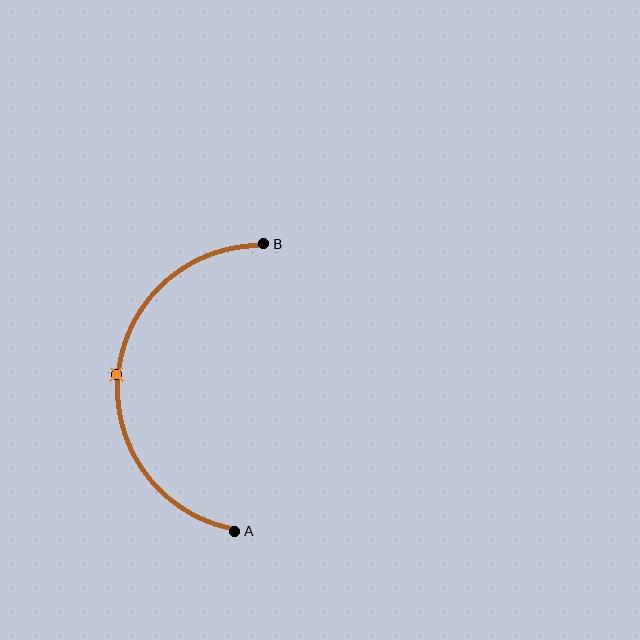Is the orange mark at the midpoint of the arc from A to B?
Yes. The orange mark lies on the arc at equal arc-length from both A and B — it is the arc midpoint.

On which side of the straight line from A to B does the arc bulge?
The arc bulges to the left of the straight line connecting A and B.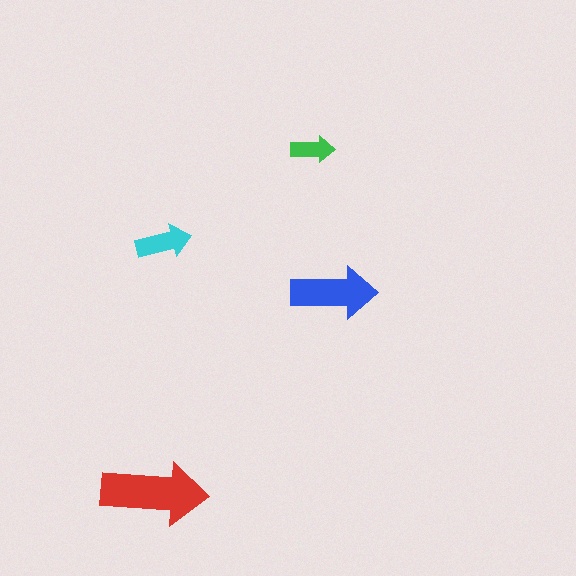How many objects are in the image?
There are 4 objects in the image.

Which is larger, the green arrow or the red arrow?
The red one.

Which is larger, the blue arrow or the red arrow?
The red one.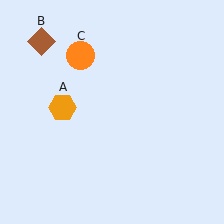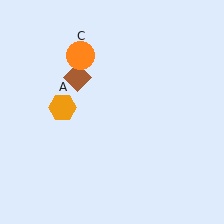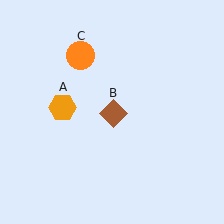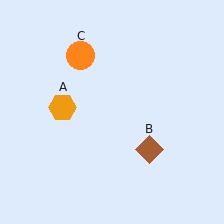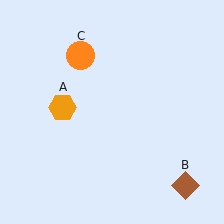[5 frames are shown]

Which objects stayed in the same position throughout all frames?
Orange hexagon (object A) and orange circle (object C) remained stationary.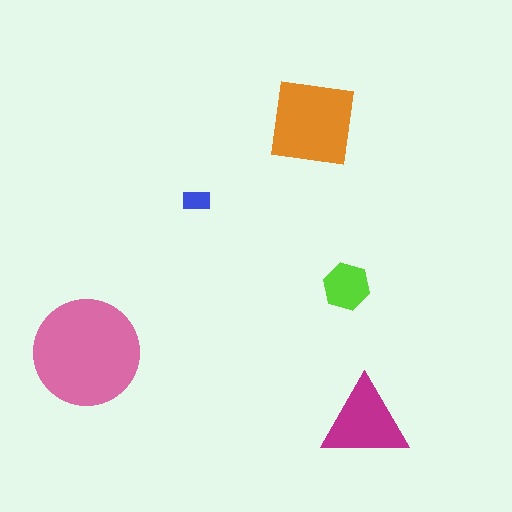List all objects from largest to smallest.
The pink circle, the orange square, the magenta triangle, the lime hexagon, the blue rectangle.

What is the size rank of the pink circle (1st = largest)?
1st.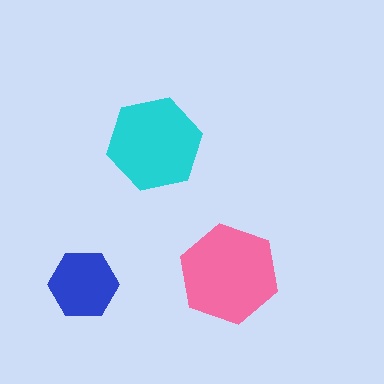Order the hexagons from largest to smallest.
the pink one, the cyan one, the blue one.